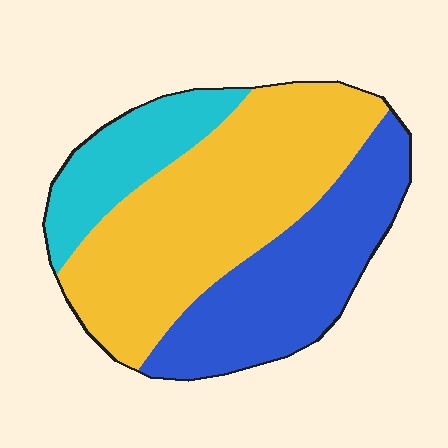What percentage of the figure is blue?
Blue covers around 35% of the figure.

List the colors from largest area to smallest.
From largest to smallest: yellow, blue, cyan.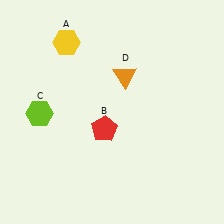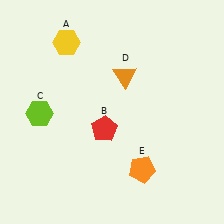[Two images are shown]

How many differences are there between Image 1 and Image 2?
There is 1 difference between the two images.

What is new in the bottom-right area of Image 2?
An orange pentagon (E) was added in the bottom-right area of Image 2.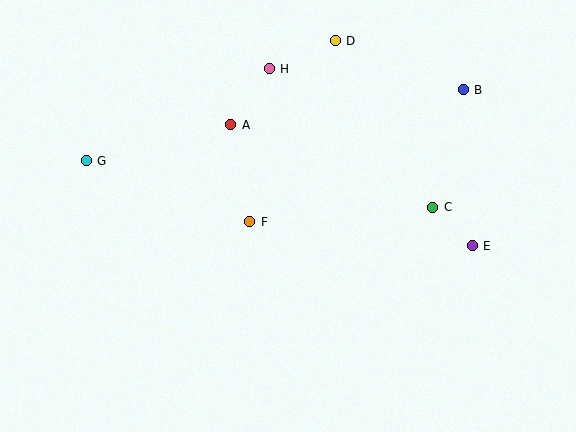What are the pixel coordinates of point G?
Point G is at (86, 161).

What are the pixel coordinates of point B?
Point B is at (463, 90).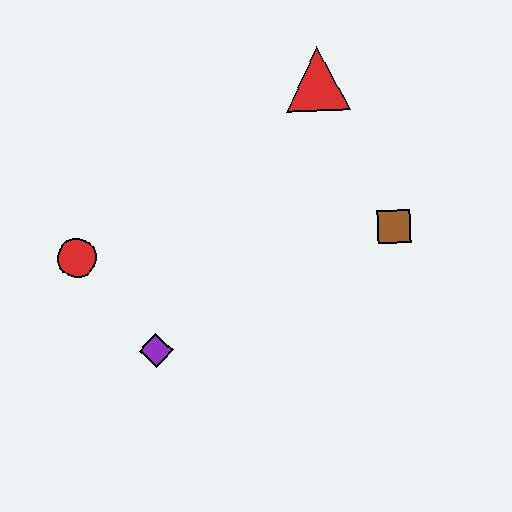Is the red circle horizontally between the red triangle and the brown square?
No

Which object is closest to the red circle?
The purple diamond is closest to the red circle.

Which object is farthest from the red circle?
The brown square is farthest from the red circle.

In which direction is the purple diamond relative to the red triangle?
The purple diamond is below the red triangle.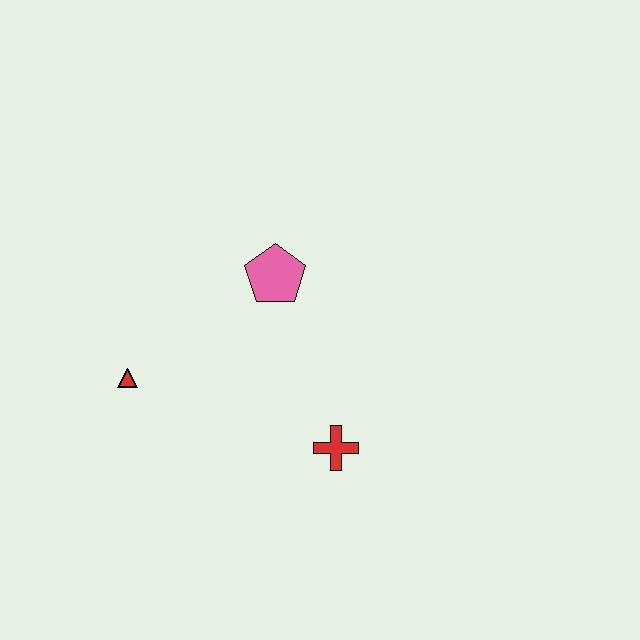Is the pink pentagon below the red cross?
No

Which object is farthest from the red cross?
The red triangle is farthest from the red cross.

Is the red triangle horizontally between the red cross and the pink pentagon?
No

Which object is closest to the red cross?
The pink pentagon is closest to the red cross.